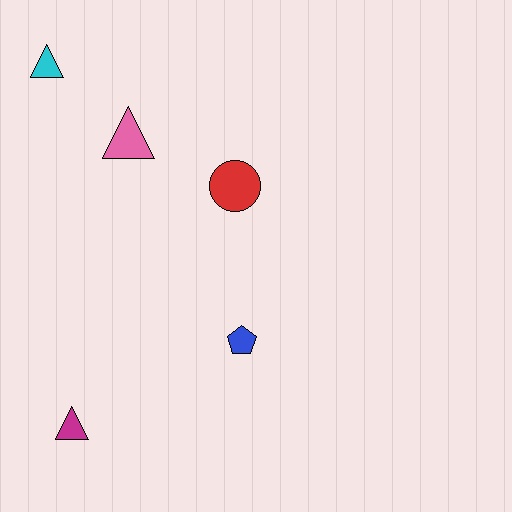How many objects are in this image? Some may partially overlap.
There are 5 objects.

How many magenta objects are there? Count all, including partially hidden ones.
There is 1 magenta object.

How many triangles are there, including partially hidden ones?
There are 3 triangles.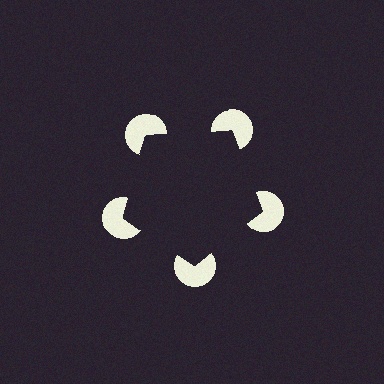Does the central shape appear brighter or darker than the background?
It typically appears slightly darker than the background, even though no actual brightness change is drawn.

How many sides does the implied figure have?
5 sides.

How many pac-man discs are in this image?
There are 5 — one at each vertex of the illusory pentagon.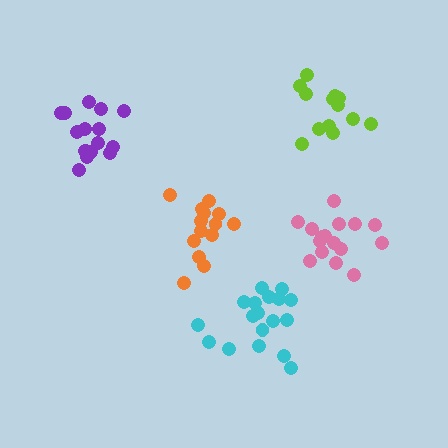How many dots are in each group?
Group 1: 13 dots, Group 2: 18 dots, Group 3: 16 dots, Group 4: 14 dots, Group 5: 16 dots (77 total).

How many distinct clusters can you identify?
There are 5 distinct clusters.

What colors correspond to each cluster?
The clusters are colored: lime, cyan, purple, orange, pink.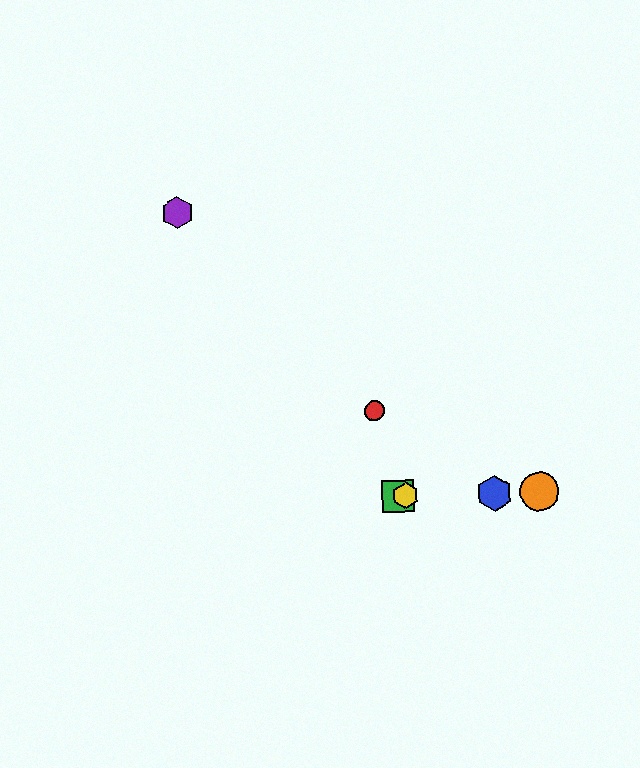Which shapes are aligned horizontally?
The blue hexagon, the green square, the yellow hexagon, the orange circle are aligned horizontally.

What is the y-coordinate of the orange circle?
The orange circle is at y≈492.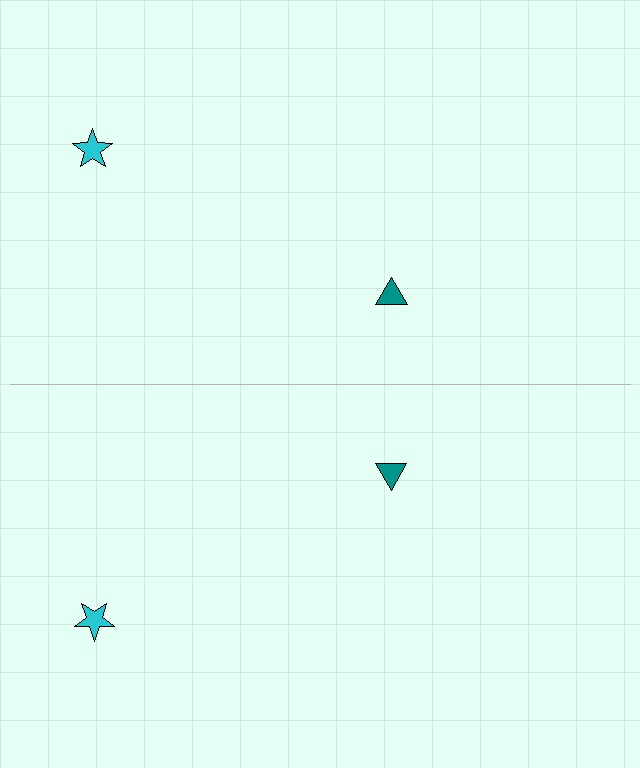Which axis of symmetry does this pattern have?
The pattern has a horizontal axis of symmetry running through the center of the image.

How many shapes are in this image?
There are 4 shapes in this image.